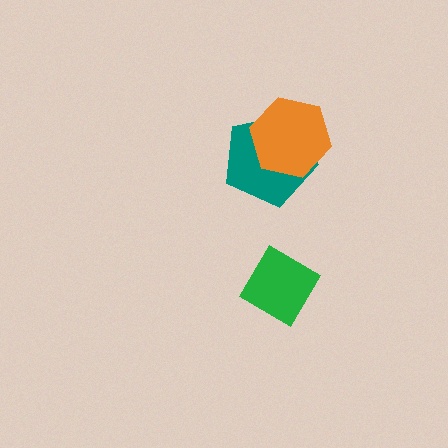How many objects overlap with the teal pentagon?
1 object overlaps with the teal pentagon.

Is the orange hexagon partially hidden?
No, no other shape covers it.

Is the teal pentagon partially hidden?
Yes, it is partially covered by another shape.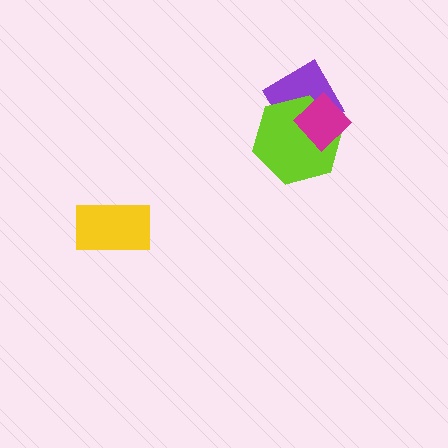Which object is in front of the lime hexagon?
The magenta diamond is in front of the lime hexagon.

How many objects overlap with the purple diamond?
2 objects overlap with the purple diamond.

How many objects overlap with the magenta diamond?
2 objects overlap with the magenta diamond.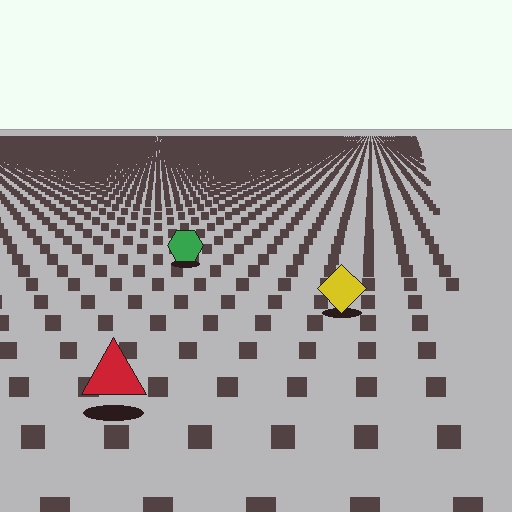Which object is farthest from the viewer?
The green hexagon is farthest from the viewer. It appears smaller and the ground texture around it is denser.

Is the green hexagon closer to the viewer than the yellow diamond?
No. The yellow diamond is closer — you can tell from the texture gradient: the ground texture is coarser near it.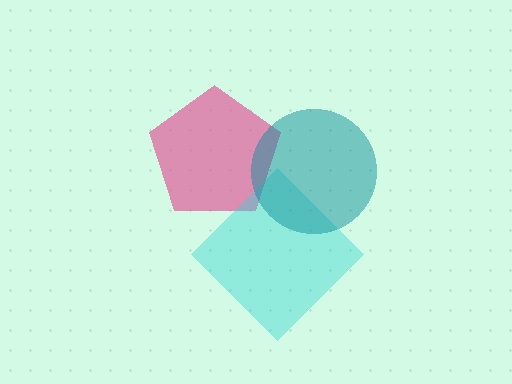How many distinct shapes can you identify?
There are 3 distinct shapes: a pink pentagon, a cyan diamond, a teal circle.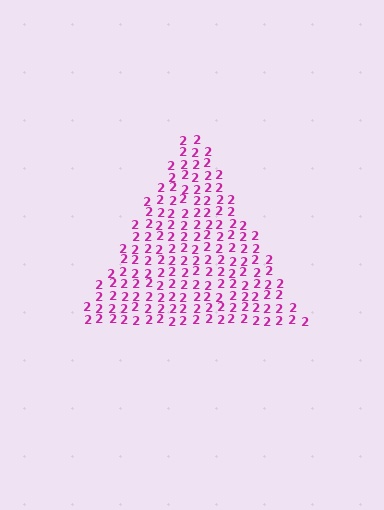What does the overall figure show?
The overall figure shows a triangle.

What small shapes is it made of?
It is made of small digit 2's.